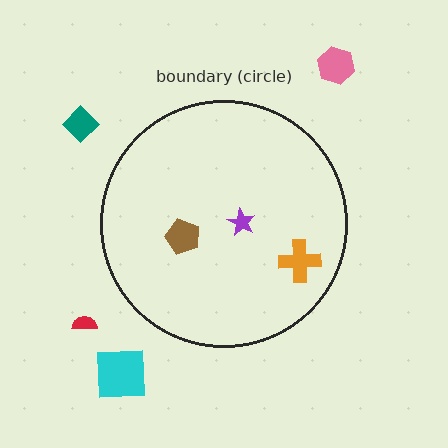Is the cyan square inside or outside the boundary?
Outside.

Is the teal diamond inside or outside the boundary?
Outside.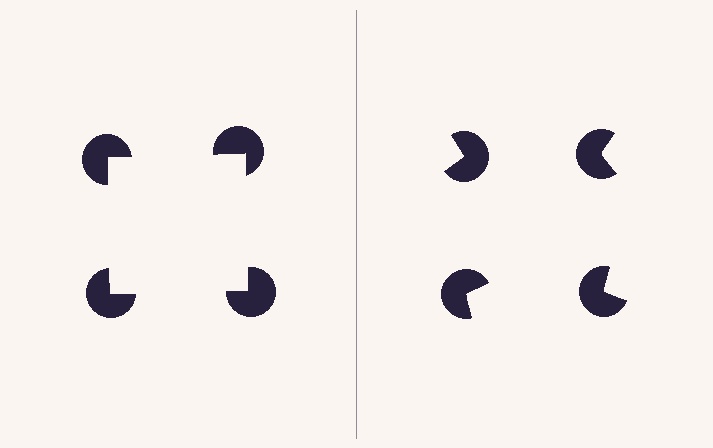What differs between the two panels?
The pac-man discs are positioned identically on both sides; only the wedge orientations differ. On the left they align to a square; on the right they are misaligned.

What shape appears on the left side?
An illusory square.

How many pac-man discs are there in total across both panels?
8 — 4 on each side.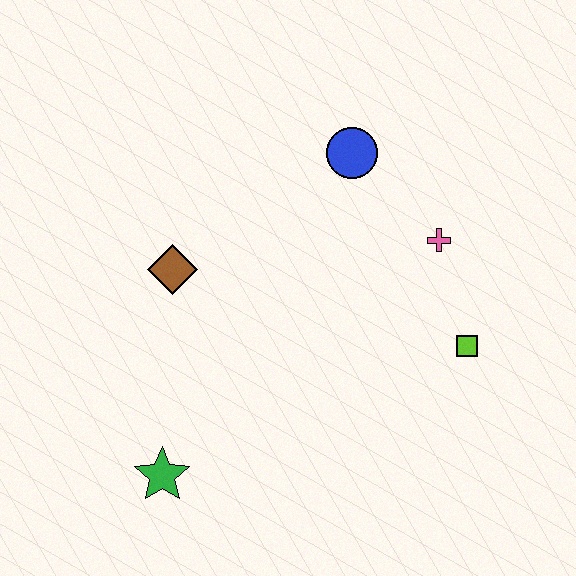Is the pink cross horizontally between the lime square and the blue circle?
Yes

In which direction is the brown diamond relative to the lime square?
The brown diamond is to the left of the lime square.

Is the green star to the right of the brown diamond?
No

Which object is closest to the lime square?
The pink cross is closest to the lime square.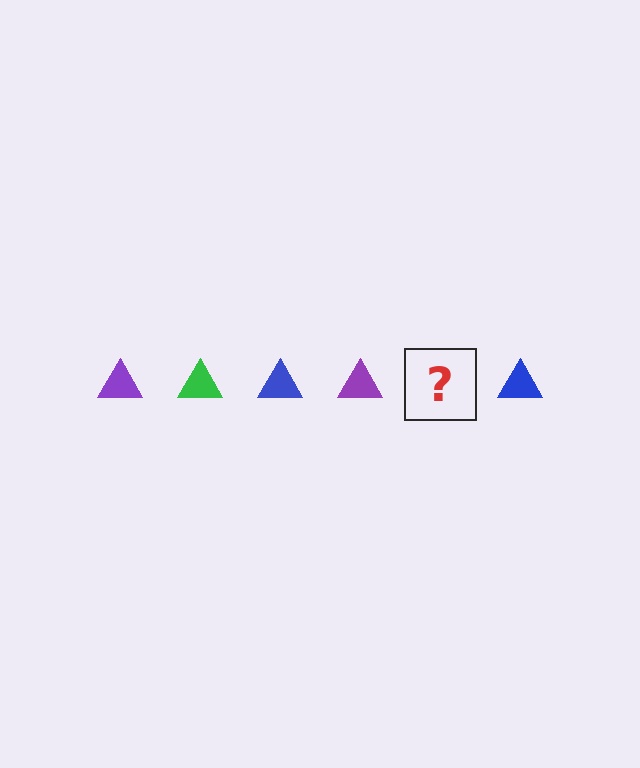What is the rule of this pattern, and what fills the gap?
The rule is that the pattern cycles through purple, green, blue triangles. The gap should be filled with a green triangle.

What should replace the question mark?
The question mark should be replaced with a green triangle.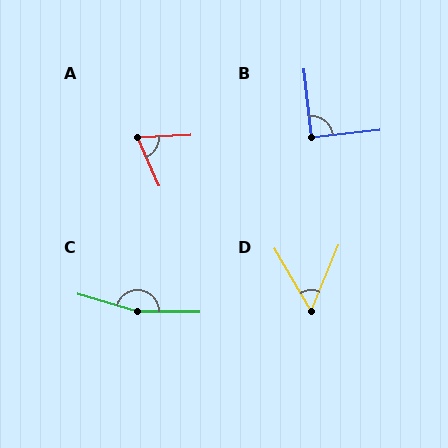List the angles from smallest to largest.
D (53°), A (69°), B (90°), C (164°).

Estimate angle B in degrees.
Approximately 90 degrees.